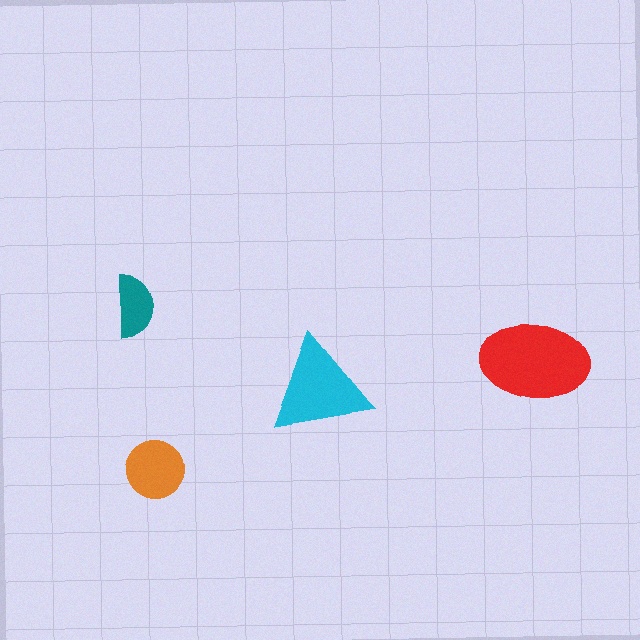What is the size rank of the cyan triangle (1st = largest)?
2nd.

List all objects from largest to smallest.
The red ellipse, the cyan triangle, the orange circle, the teal semicircle.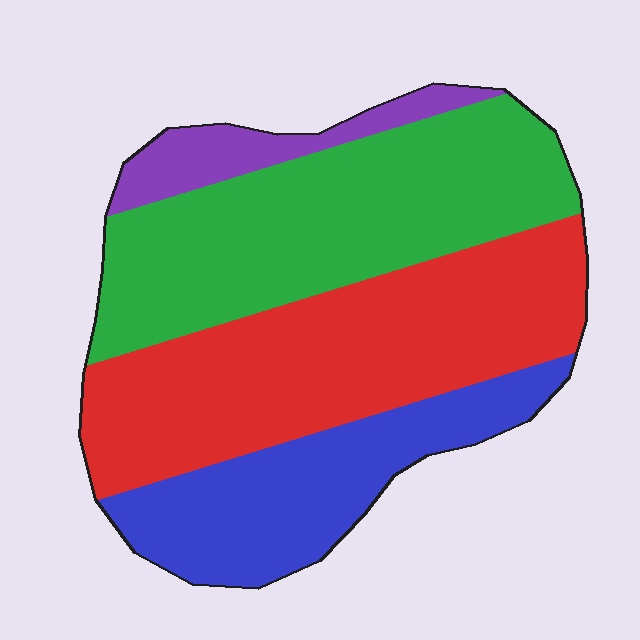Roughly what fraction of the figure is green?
Green covers roughly 35% of the figure.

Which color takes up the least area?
Purple, at roughly 10%.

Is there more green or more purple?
Green.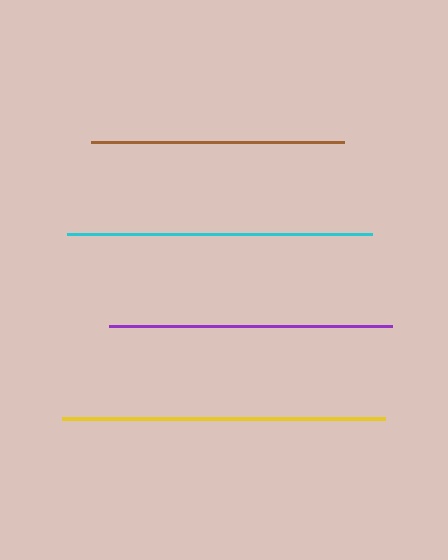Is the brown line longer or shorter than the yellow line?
The yellow line is longer than the brown line.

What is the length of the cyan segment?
The cyan segment is approximately 305 pixels long.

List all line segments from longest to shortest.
From longest to shortest: yellow, cyan, purple, brown.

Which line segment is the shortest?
The brown line is the shortest at approximately 254 pixels.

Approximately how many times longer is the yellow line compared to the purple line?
The yellow line is approximately 1.1 times the length of the purple line.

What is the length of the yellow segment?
The yellow segment is approximately 323 pixels long.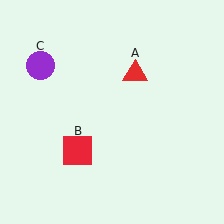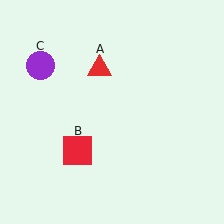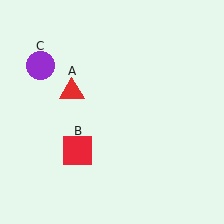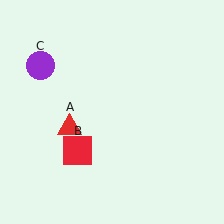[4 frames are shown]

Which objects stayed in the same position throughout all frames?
Red square (object B) and purple circle (object C) remained stationary.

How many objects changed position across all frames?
1 object changed position: red triangle (object A).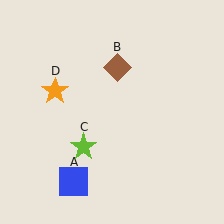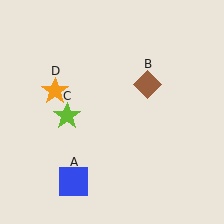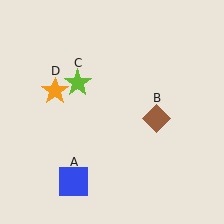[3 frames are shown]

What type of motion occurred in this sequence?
The brown diamond (object B), lime star (object C) rotated clockwise around the center of the scene.